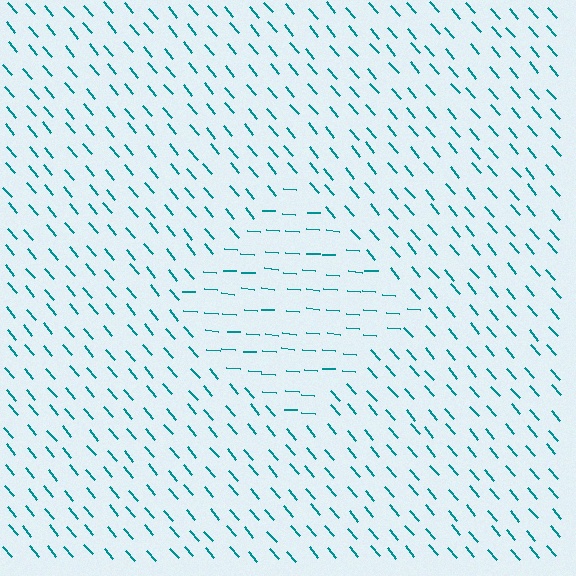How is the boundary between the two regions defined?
The boundary is defined purely by a change in line orientation (approximately 45 degrees difference). All lines are the same color and thickness.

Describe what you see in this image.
The image is filled with small teal line segments. A diamond region in the image has lines oriented differently from the surrounding lines, creating a visible texture boundary.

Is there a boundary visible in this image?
Yes, there is a texture boundary formed by a change in line orientation.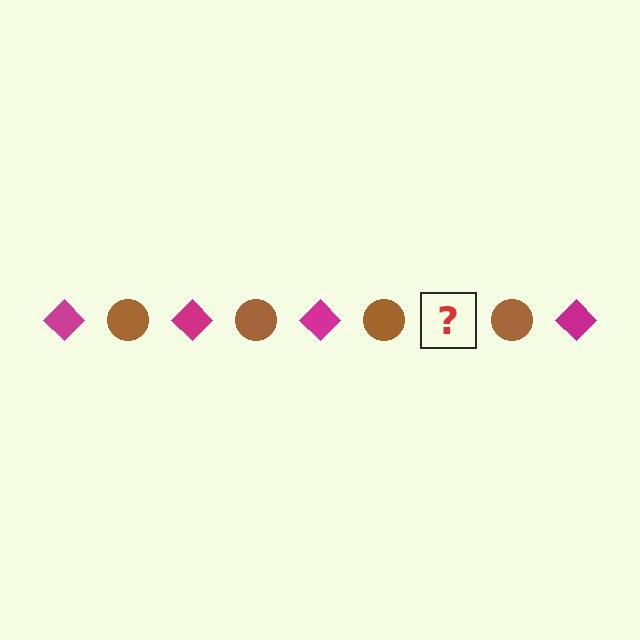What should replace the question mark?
The question mark should be replaced with a magenta diamond.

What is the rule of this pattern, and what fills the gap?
The rule is that the pattern alternates between magenta diamond and brown circle. The gap should be filled with a magenta diamond.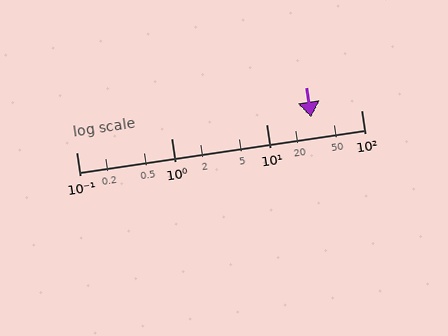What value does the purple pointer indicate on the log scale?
The pointer indicates approximately 30.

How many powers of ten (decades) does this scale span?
The scale spans 3 decades, from 0.1 to 100.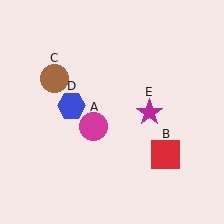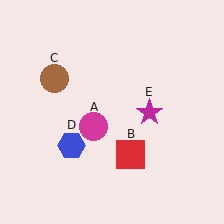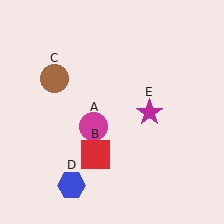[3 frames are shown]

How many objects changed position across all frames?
2 objects changed position: red square (object B), blue hexagon (object D).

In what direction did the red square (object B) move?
The red square (object B) moved left.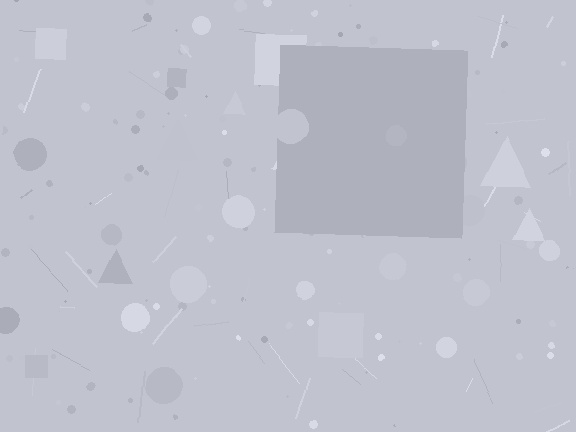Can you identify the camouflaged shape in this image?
The camouflaged shape is a square.